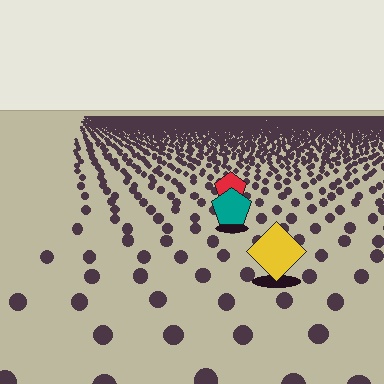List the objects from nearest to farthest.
From nearest to farthest: the yellow diamond, the teal pentagon, the red pentagon.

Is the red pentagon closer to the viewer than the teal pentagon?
No. The teal pentagon is closer — you can tell from the texture gradient: the ground texture is coarser near it.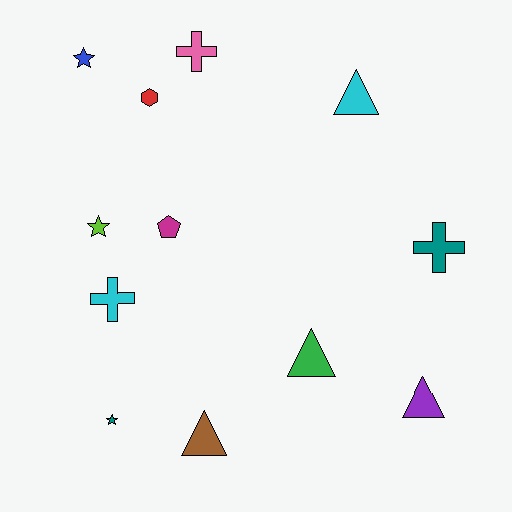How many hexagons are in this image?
There is 1 hexagon.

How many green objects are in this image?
There is 1 green object.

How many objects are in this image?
There are 12 objects.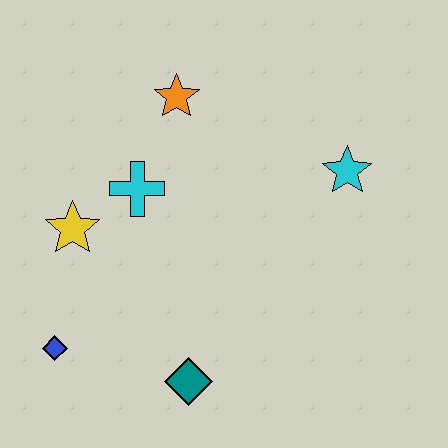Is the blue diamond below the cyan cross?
Yes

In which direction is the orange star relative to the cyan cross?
The orange star is above the cyan cross.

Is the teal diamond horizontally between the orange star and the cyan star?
Yes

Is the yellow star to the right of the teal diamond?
No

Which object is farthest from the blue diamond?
The cyan star is farthest from the blue diamond.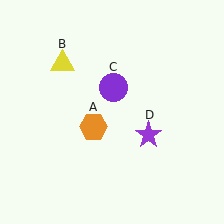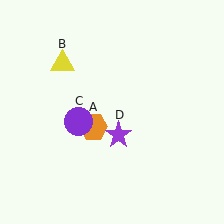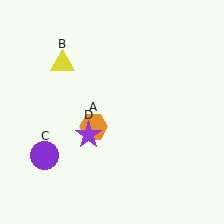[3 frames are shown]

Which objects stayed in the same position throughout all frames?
Orange hexagon (object A) and yellow triangle (object B) remained stationary.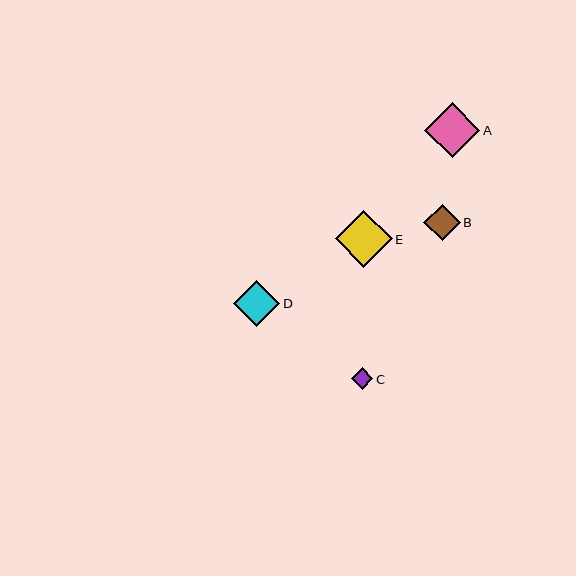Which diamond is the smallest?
Diamond C is the smallest with a size of approximately 22 pixels.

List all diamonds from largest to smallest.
From largest to smallest: E, A, D, B, C.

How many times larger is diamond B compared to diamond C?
Diamond B is approximately 1.7 times the size of diamond C.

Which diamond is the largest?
Diamond E is the largest with a size of approximately 57 pixels.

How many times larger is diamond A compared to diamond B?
Diamond A is approximately 1.5 times the size of diamond B.